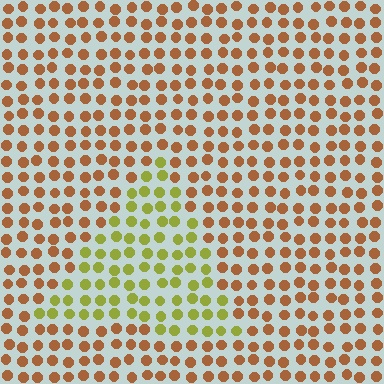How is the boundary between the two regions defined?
The boundary is defined purely by a slight shift in hue (about 48 degrees). Spacing, size, and orientation are identical on both sides.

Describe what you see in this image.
The image is filled with small brown elements in a uniform arrangement. A triangle-shaped region is visible where the elements are tinted to a slightly different hue, forming a subtle color boundary.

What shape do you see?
I see a triangle.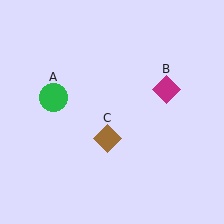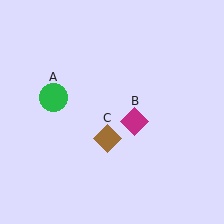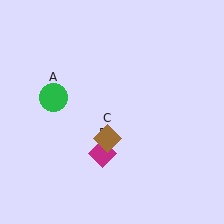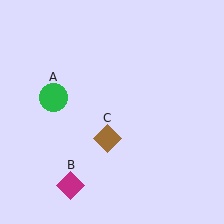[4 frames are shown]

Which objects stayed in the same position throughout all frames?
Green circle (object A) and brown diamond (object C) remained stationary.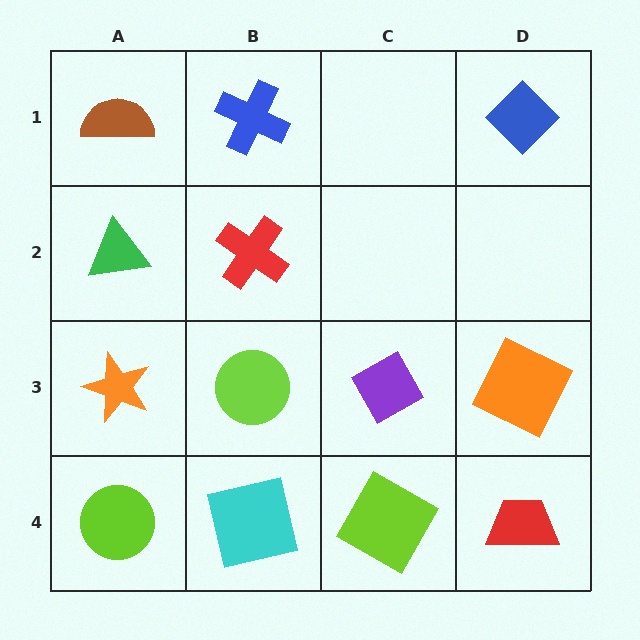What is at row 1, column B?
A blue cross.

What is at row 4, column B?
A cyan square.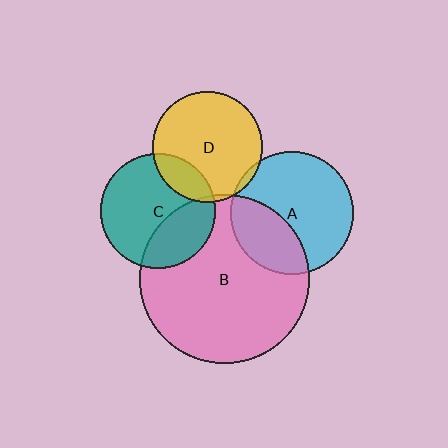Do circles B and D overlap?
Yes.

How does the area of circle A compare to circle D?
Approximately 1.2 times.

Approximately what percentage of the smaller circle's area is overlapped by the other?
Approximately 5%.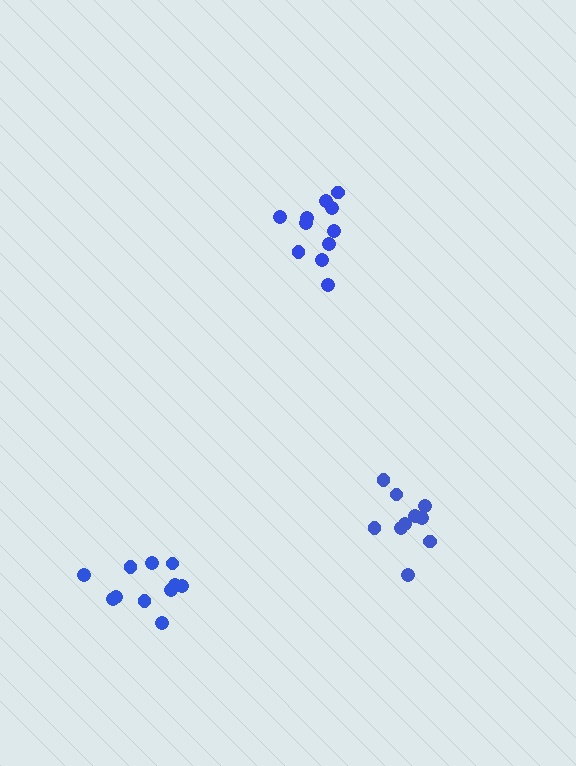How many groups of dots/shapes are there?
There are 3 groups.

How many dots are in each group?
Group 1: 10 dots, Group 2: 11 dots, Group 3: 11 dots (32 total).